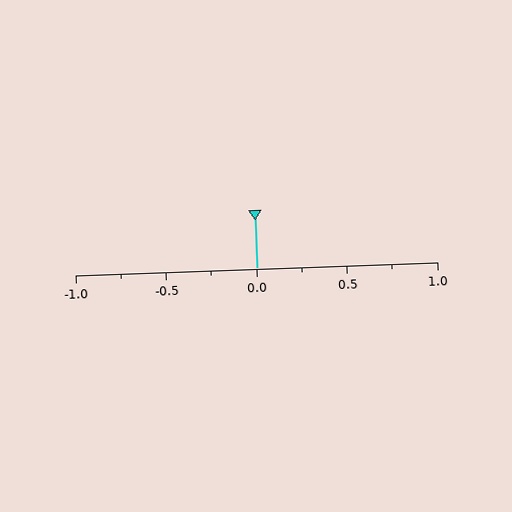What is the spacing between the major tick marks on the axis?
The major ticks are spaced 0.5 apart.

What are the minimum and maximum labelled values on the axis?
The axis runs from -1.0 to 1.0.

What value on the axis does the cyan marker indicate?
The marker indicates approximately 0.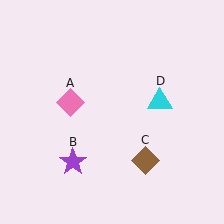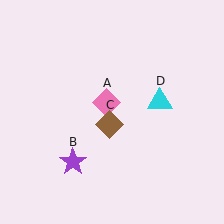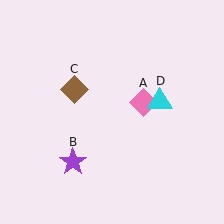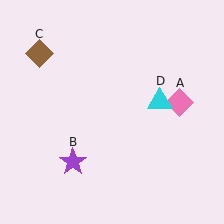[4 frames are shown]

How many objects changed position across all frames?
2 objects changed position: pink diamond (object A), brown diamond (object C).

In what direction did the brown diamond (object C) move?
The brown diamond (object C) moved up and to the left.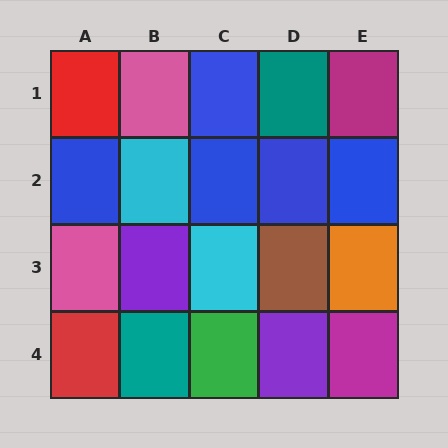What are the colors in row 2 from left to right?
Blue, cyan, blue, blue, blue.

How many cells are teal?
2 cells are teal.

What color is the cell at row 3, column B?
Purple.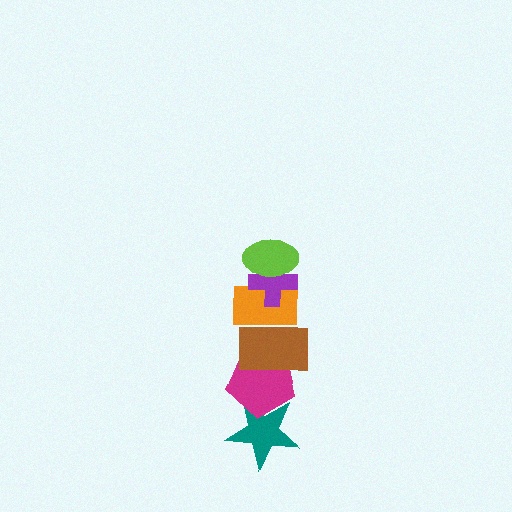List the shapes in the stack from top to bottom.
From top to bottom: the lime ellipse, the purple cross, the orange rectangle, the brown rectangle, the magenta pentagon, the teal star.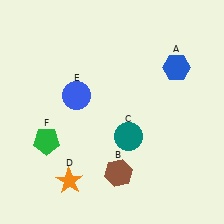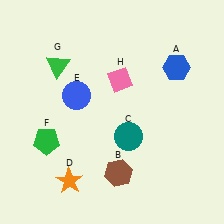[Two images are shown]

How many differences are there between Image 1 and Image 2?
There are 2 differences between the two images.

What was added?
A green triangle (G), a pink diamond (H) were added in Image 2.